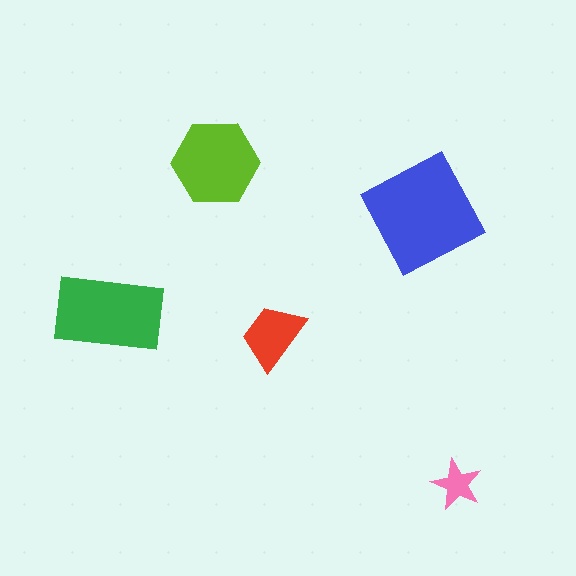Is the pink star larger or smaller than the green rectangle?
Smaller.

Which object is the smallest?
The pink star.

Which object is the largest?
The blue square.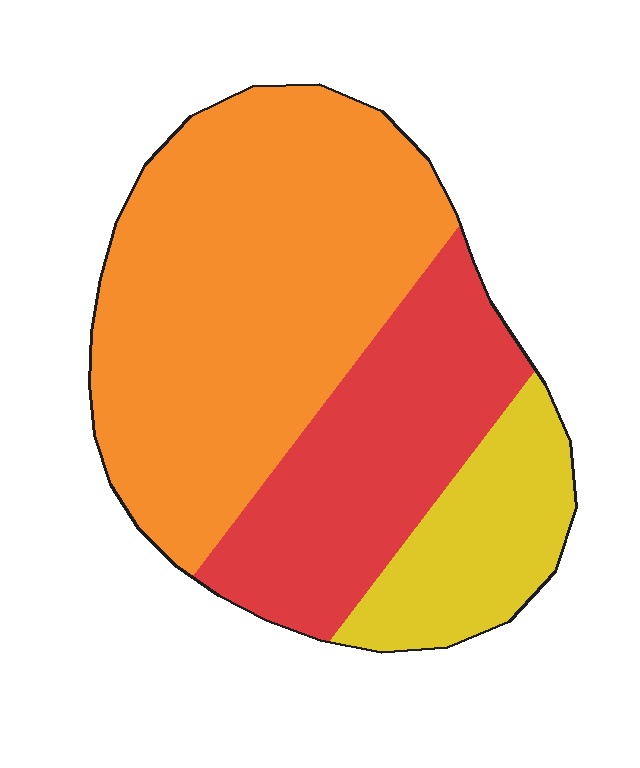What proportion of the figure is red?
Red takes up about one quarter (1/4) of the figure.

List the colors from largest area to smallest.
From largest to smallest: orange, red, yellow.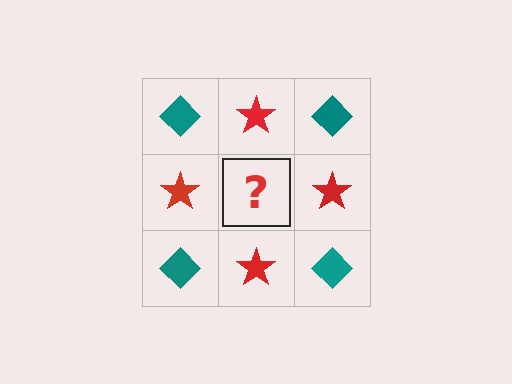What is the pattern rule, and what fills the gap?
The rule is that it alternates teal diamond and red star in a checkerboard pattern. The gap should be filled with a teal diamond.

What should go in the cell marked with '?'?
The missing cell should contain a teal diamond.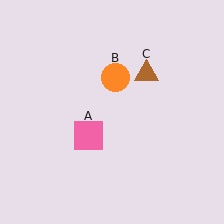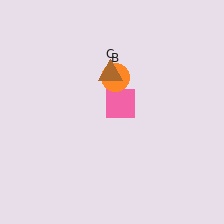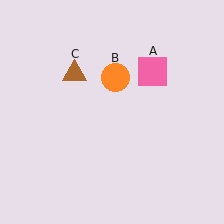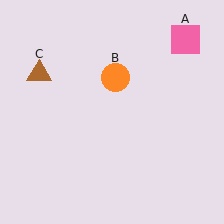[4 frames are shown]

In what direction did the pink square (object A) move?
The pink square (object A) moved up and to the right.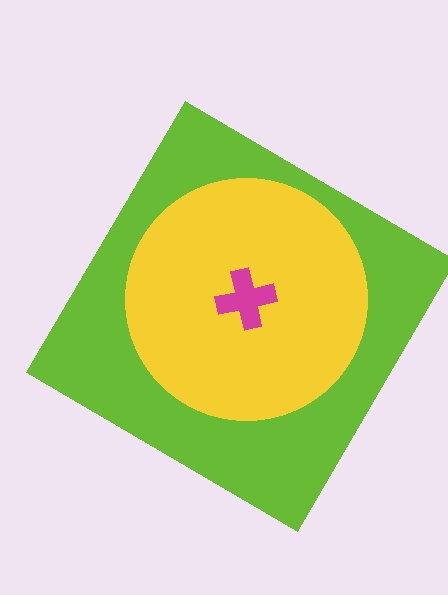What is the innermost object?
The magenta cross.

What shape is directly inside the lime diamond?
The yellow circle.